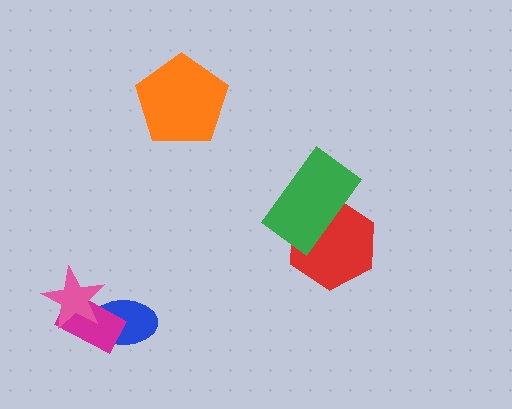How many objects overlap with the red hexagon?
1 object overlaps with the red hexagon.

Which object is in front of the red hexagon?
The green rectangle is in front of the red hexagon.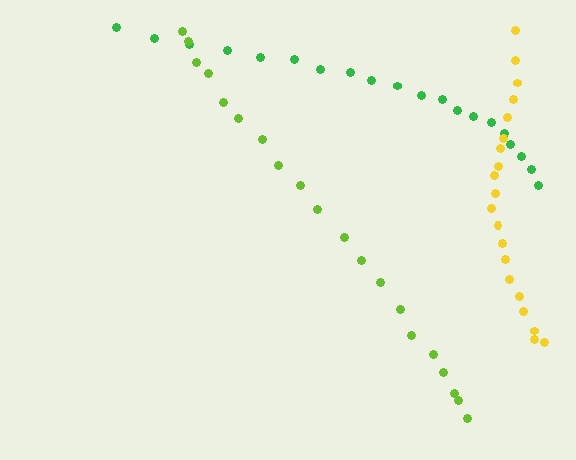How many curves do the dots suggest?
There are 3 distinct paths.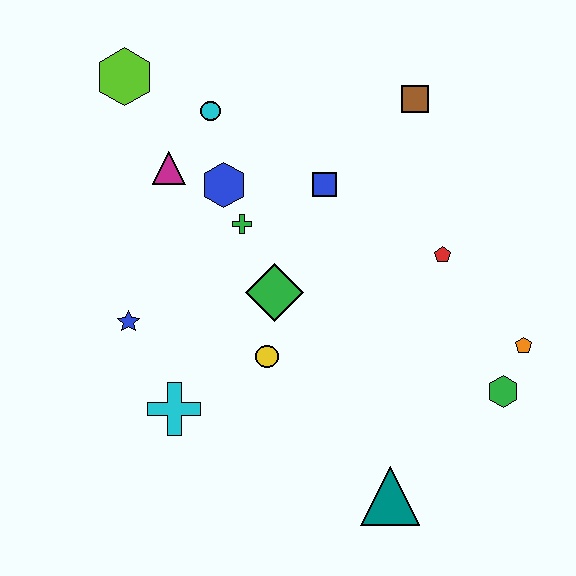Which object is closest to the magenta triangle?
The blue hexagon is closest to the magenta triangle.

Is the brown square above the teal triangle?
Yes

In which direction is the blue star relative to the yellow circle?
The blue star is to the left of the yellow circle.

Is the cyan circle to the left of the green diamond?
Yes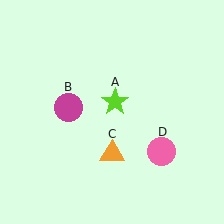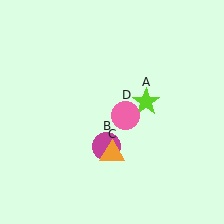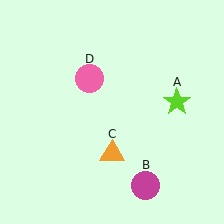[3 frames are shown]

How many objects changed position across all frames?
3 objects changed position: lime star (object A), magenta circle (object B), pink circle (object D).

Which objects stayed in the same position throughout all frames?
Orange triangle (object C) remained stationary.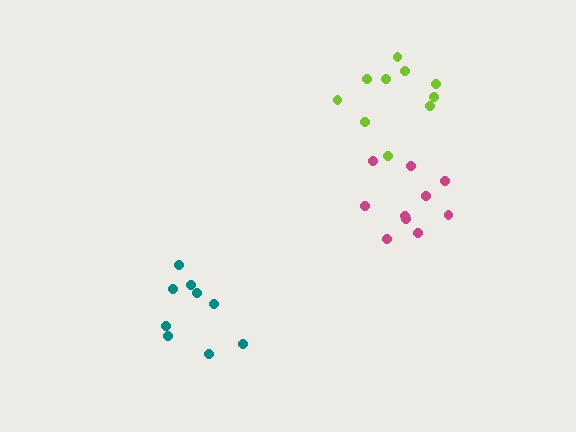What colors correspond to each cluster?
The clusters are colored: lime, teal, magenta.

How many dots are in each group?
Group 1: 10 dots, Group 2: 9 dots, Group 3: 10 dots (29 total).